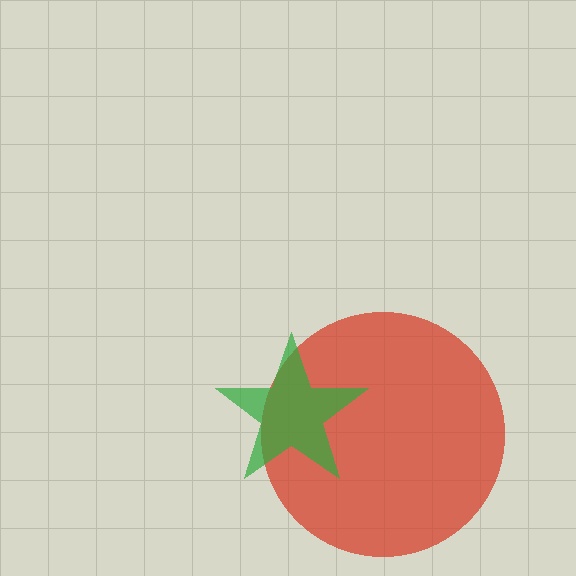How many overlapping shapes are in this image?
There are 2 overlapping shapes in the image.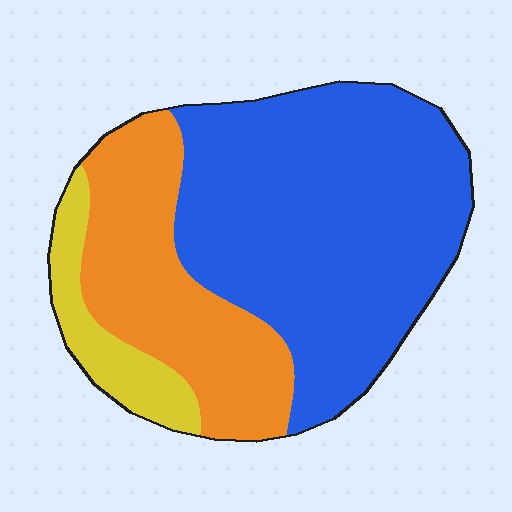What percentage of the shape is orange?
Orange covers roughly 30% of the shape.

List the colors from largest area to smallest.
From largest to smallest: blue, orange, yellow.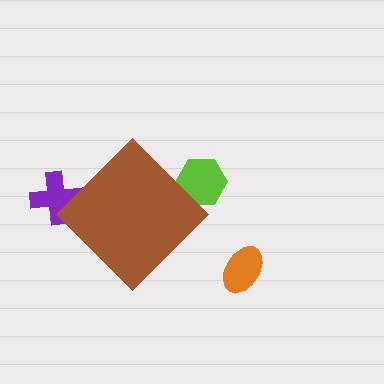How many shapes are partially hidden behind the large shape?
2 shapes are partially hidden.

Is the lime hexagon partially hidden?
Yes, the lime hexagon is partially hidden behind the brown diamond.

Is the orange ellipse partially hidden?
No, the orange ellipse is fully visible.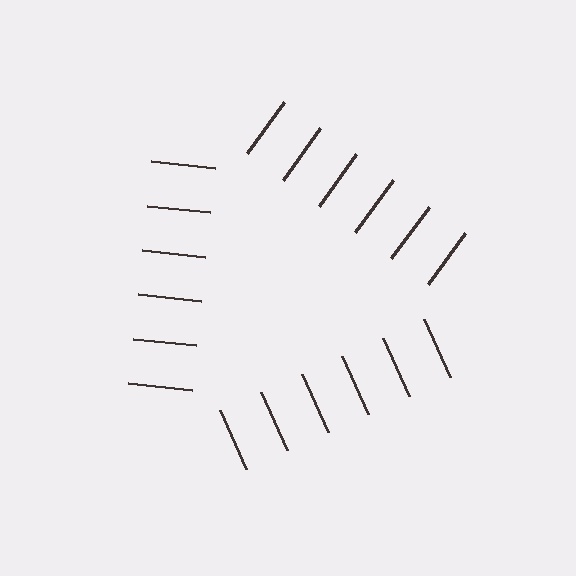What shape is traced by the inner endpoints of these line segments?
An illusory triangle — the line segments terminate on its edges but no continuous stroke is drawn.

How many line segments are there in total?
18 — 6 along each of the 3 edges.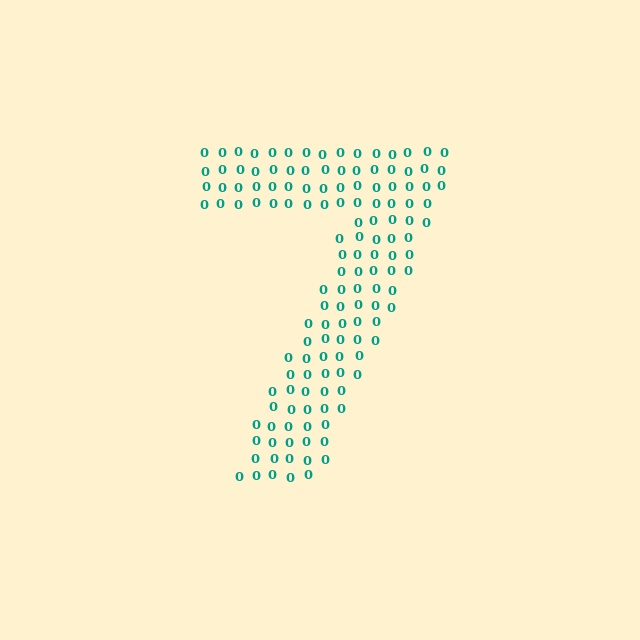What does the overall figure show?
The overall figure shows the digit 7.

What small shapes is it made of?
It is made of small digit 0's.